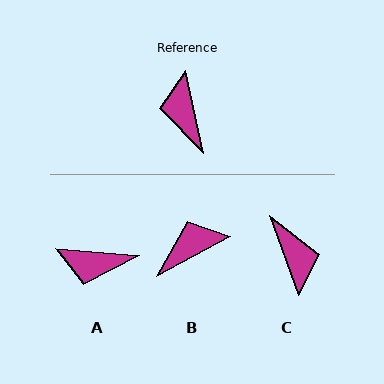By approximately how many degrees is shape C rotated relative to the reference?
Approximately 172 degrees clockwise.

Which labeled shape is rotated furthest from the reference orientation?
C, about 172 degrees away.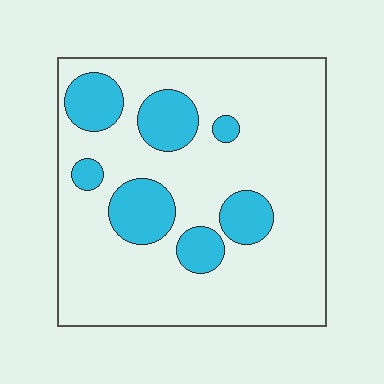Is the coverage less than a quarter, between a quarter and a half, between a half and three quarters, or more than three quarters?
Less than a quarter.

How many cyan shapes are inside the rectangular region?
7.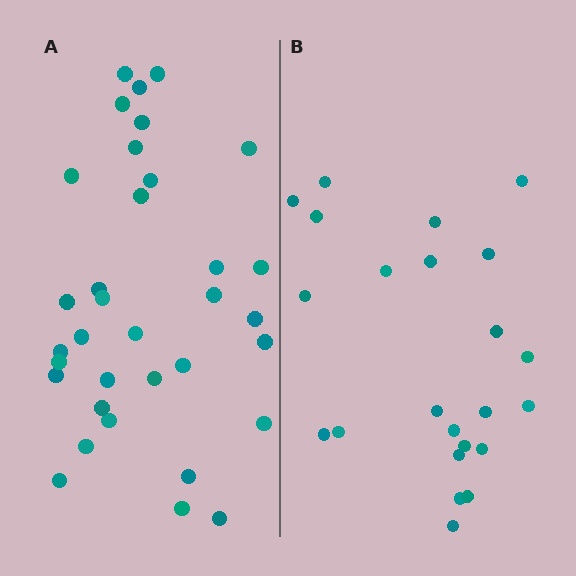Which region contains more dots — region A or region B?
Region A (the left region) has more dots.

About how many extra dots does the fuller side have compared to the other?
Region A has roughly 12 or so more dots than region B.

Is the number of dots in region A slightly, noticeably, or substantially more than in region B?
Region A has substantially more. The ratio is roughly 1.5 to 1.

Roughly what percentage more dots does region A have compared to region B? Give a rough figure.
About 50% more.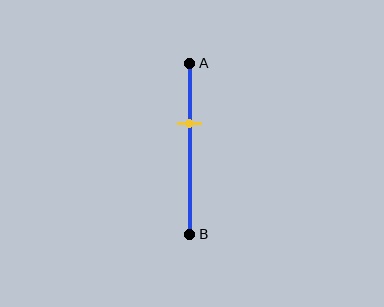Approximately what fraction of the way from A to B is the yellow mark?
The yellow mark is approximately 35% of the way from A to B.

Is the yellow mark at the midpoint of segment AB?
No, the mark is at about 35% from A, not at the 50% midpoint.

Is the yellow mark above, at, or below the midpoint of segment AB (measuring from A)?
The yellow mark is above the midpoint of segment AB.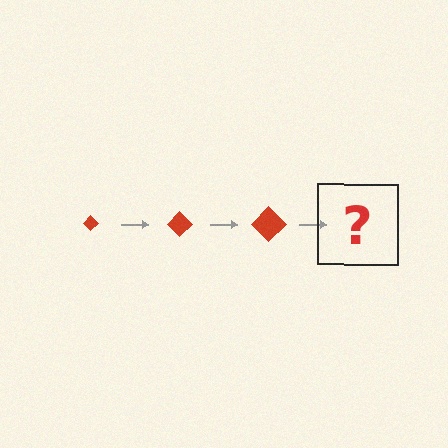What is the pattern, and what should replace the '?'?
The pattern is that the diamond gets progressively larger each step. The '?' should be a red diamond, larger than the previous one.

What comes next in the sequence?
The next element should be a red diamond, larger than the previous one.